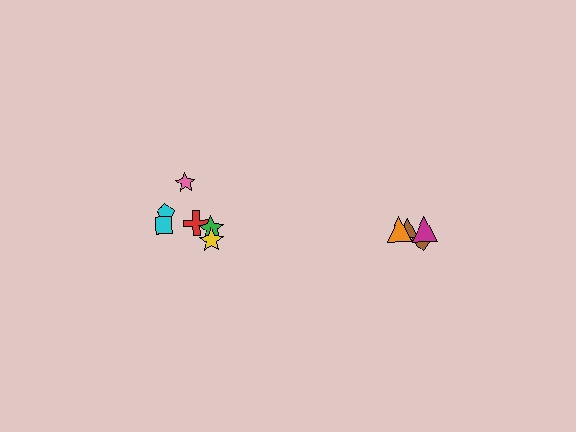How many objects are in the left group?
There are 6 objects.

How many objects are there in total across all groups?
There are 10 objects.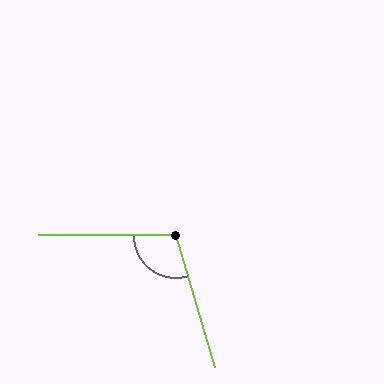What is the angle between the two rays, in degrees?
Approximately 106 degrees.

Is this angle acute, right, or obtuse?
It is obtuse.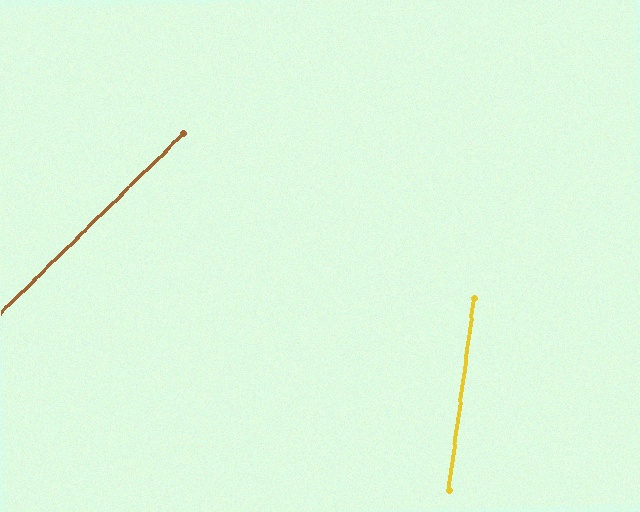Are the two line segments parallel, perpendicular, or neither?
Neither parallel nor perpendicular — they differ by about 38°.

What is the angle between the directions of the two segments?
Approximately 38 degrees.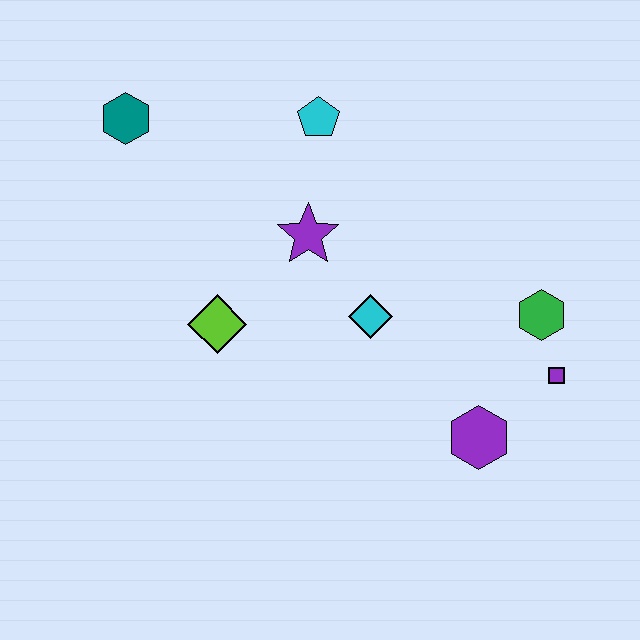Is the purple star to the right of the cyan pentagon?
No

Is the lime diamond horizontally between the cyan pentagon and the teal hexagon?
Yes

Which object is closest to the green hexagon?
The purple square is closest to the green hexagon.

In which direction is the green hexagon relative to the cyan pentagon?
The green hexagon is to the right of the cyan pentagon.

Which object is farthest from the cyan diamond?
The teal hexagon is farthest from the cyan diamond.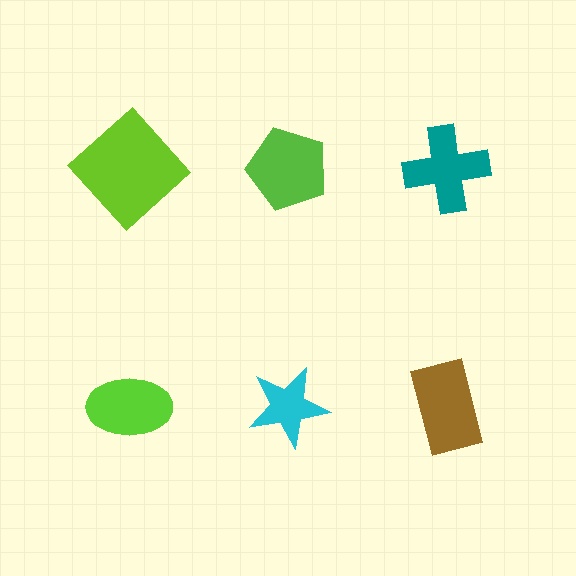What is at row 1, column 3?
A teal cross.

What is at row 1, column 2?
A lime pentagon.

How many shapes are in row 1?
3 shapes.